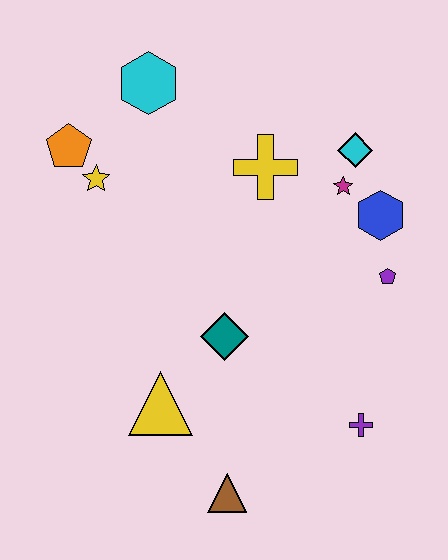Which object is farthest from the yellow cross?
The brown triangle is farthest from the yellow cross.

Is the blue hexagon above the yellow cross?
No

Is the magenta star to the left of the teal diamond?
No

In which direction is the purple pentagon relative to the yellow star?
The purple pentagon is to the right of the yellow star.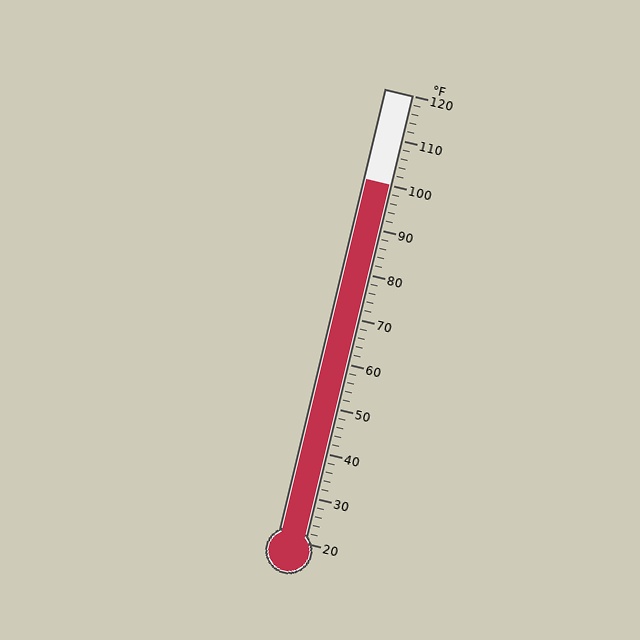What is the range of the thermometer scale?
The thermometer scale ranges from 20°F to 120°F.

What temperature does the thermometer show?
The thermometer shows approximately 100°F.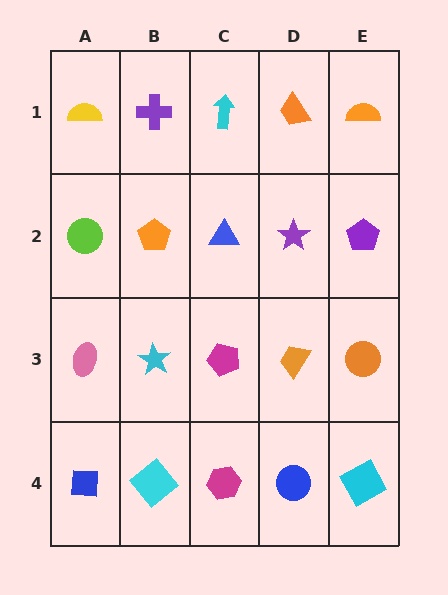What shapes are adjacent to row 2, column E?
An orange semicircle (row 1, column E), an orange circle (row 3, column E), a purple star (row 2, column D).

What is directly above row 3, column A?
A lime circle.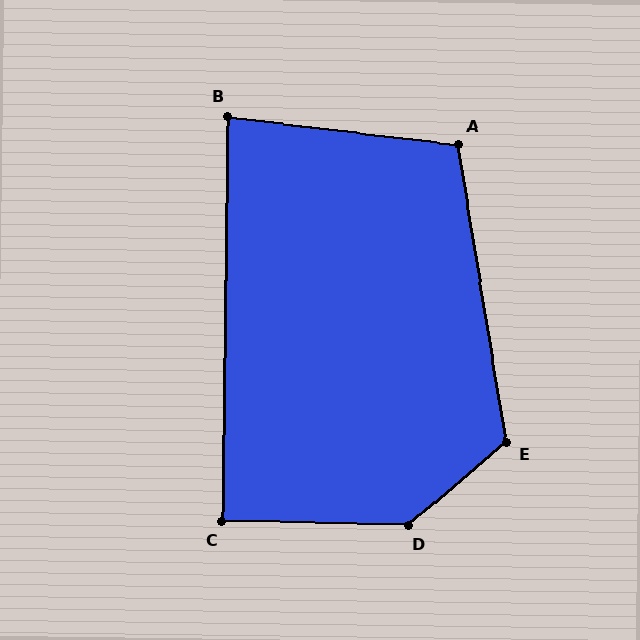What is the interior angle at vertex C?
Approximately 91 degrees (approximately right).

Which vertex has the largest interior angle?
D, at approximately 139 degrees.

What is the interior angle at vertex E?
Approximately 121 degrees (obtuse).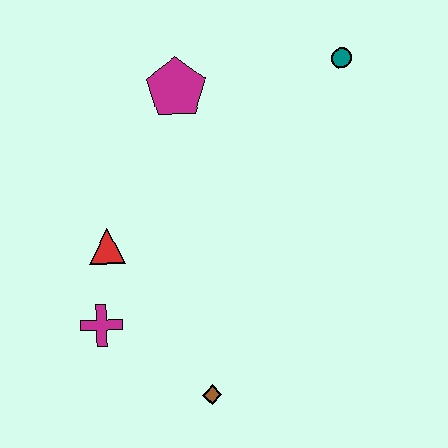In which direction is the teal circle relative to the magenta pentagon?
The teal circle is to the right of the magenta pentagon.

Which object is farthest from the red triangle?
The teal circle is farthest from the red triangle.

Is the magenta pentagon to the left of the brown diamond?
Yes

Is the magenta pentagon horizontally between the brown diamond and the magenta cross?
Yes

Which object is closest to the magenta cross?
The red triangle is closest to the magenta cross.